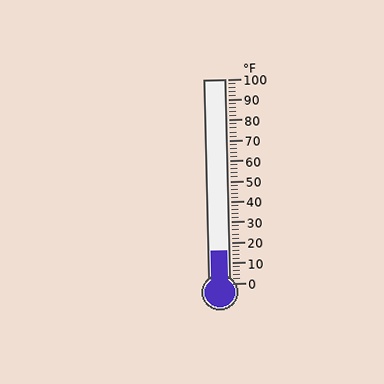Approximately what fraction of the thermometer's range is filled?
The thermometer is filled to approximately 15% of its range.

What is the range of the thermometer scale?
The thermometer scale ranges from 0°F to 100°F.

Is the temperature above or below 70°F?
The temperature is below 70°F.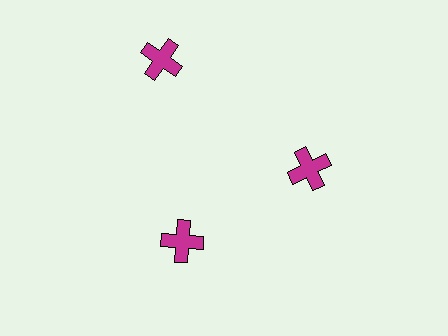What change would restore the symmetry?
The symmetry would be restored by moving it inward, back onto the ring so that all 3 crosses sit at equal angles and equal distance from the center.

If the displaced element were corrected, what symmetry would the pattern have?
It would have 3-fold rotational symmetry — the pattern would map onto itself every 120 degrees.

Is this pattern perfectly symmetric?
No. The 3 magenta crosses are arranged in a ring, but one element near the 11 o'clock position is pushed outward from the center, breaking the 3-fold rotational symmetry.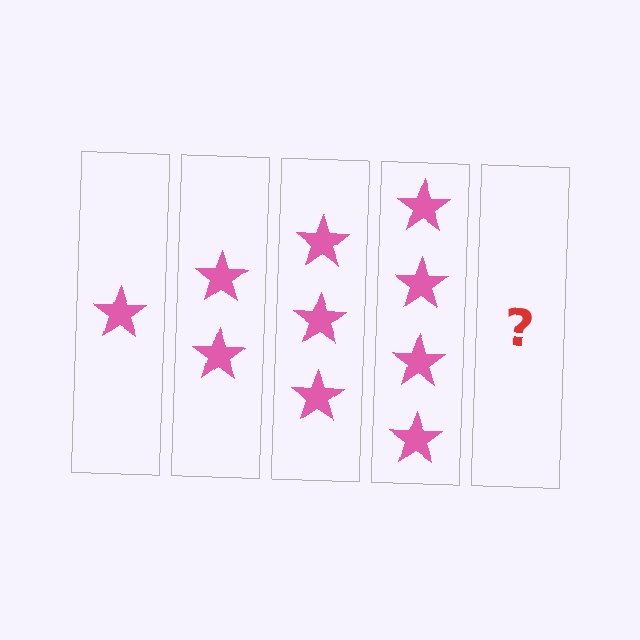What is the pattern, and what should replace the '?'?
The pattern is that each step adds one more star. The '?' should be 5 stars.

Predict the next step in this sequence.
The next step is 5 stars.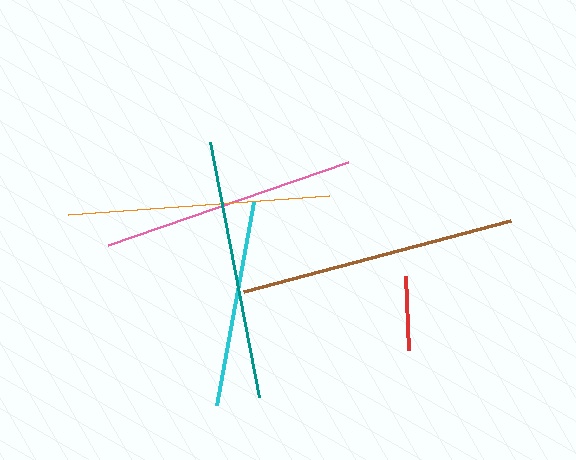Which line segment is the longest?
The brown line is the longest at approximately 277 pixels.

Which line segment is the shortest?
The red line is the shortest at approximately 74 pixels.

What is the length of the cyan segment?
The cyan segment is approximately 206 pixels long.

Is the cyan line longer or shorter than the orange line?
The orange line is longer than the cyan line.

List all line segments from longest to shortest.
From longest to shortest: brown, orange, teal, pink, cyan, red.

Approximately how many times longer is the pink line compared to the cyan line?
The pink line is approximately 1.2 times the length of the cyan line.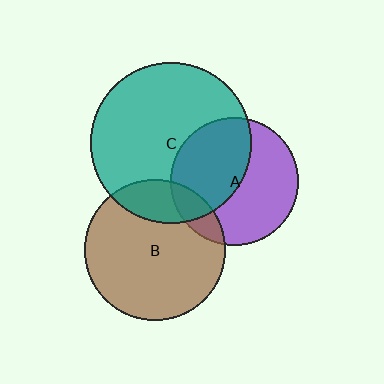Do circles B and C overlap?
Yes.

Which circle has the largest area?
Circle C (teal).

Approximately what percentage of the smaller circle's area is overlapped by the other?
Approximately 20%.